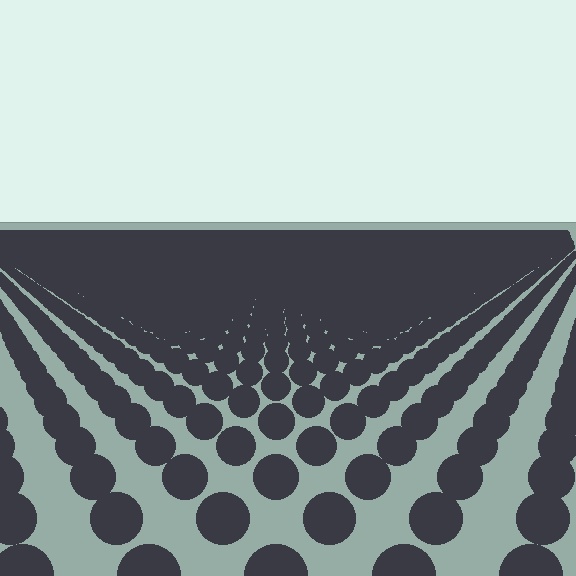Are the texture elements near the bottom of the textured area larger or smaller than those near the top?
Larger. Near the bottom, elements are closer to the viewer and appear at a bigger on-screen size.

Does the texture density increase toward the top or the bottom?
Density increases toward the top.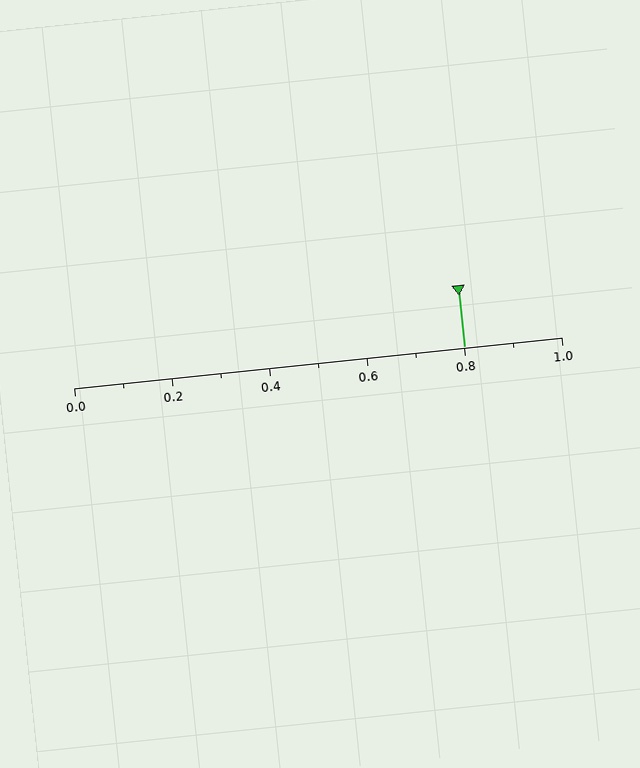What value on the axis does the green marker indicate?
The marker indicates approximately 0.8.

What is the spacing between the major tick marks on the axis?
The major ticks are spaced 0.2 apart.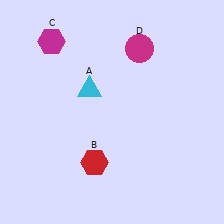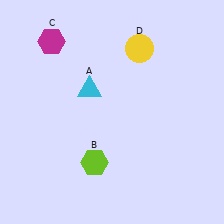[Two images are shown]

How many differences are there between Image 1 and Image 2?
There are 2 differences between the two images.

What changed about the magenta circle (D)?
In Image 1, D is magenta. In Image 2, it changed to yellow.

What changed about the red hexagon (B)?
In Image 1, B is red. In Image 2, it changed to lime.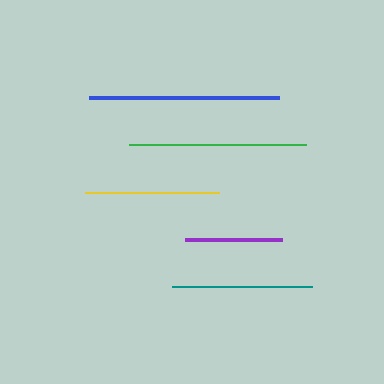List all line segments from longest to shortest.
From longest to shortest: blue, green, teal, yellow, purple.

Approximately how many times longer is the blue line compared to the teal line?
The blue line is approximately 1.4 times the length of the teal line.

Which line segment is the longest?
The blue line is the longest at approximately 190 pixels.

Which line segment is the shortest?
The purple line is the shortest at approximately 97 pixels.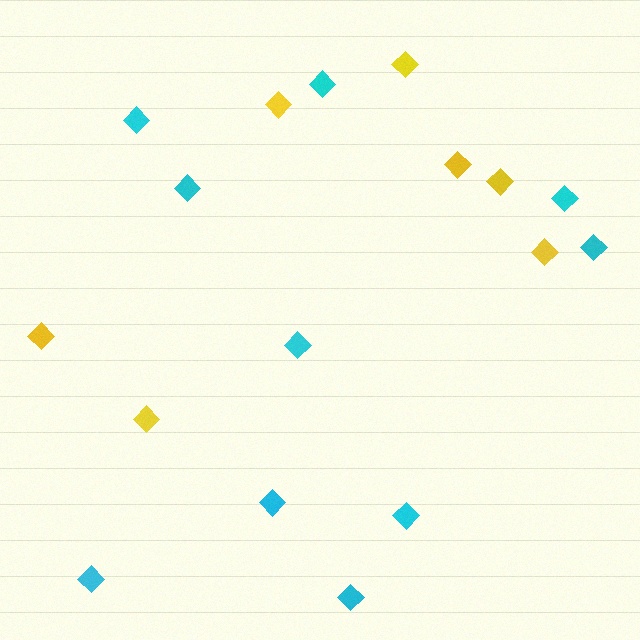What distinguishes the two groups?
There are 2 groups: one group of cyan diamonds (10) and one group of yellow diamonds (7).